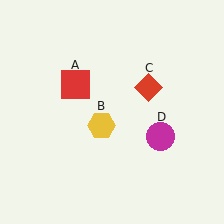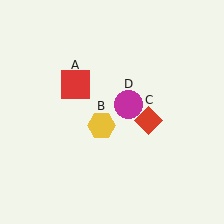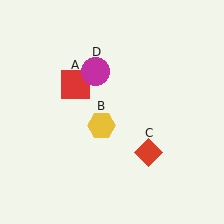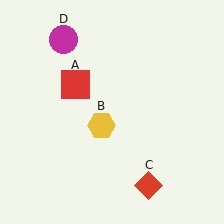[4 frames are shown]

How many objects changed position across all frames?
2 objects changed position: red diamond (object C), magenta circle (object D).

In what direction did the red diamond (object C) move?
The red diamond (object C) moved down.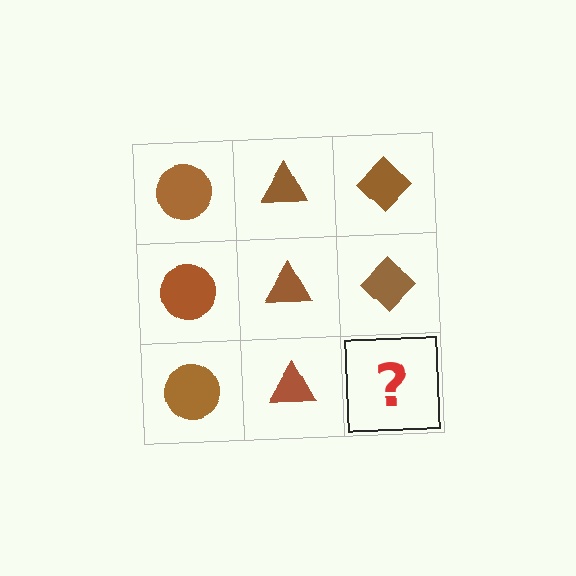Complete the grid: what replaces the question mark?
The question mark should be replaced with a brown diamond.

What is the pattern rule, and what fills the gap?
The rule is that each column has a consistent shape. The gap should be filled with a brown diamond.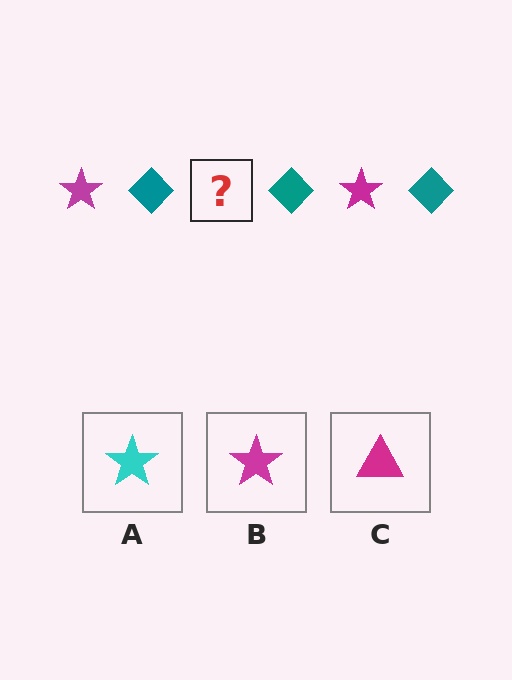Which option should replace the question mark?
Option B.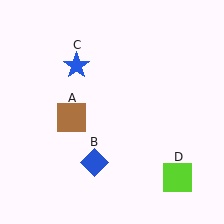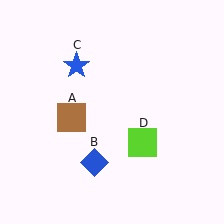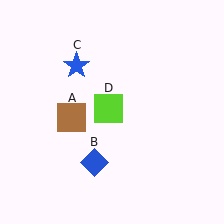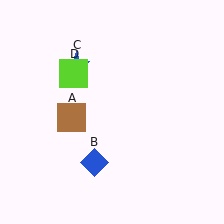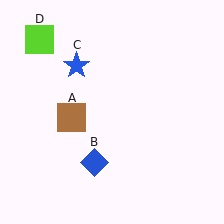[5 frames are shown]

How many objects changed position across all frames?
1 object changed position: lime square (object D).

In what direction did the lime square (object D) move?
The lime square (object D) moved up and to the left.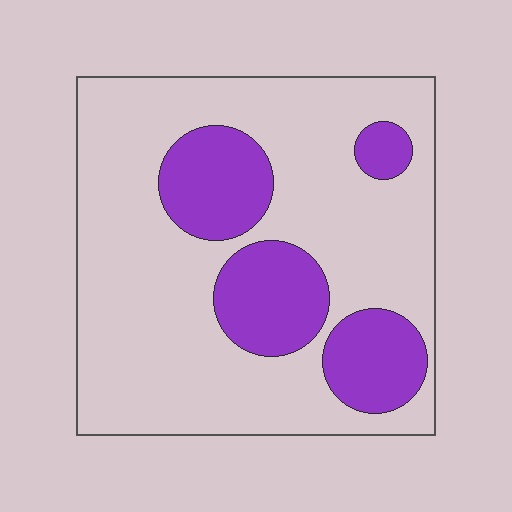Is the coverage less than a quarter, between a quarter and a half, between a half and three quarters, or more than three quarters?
Between a quarter and a half.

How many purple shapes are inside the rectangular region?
4.